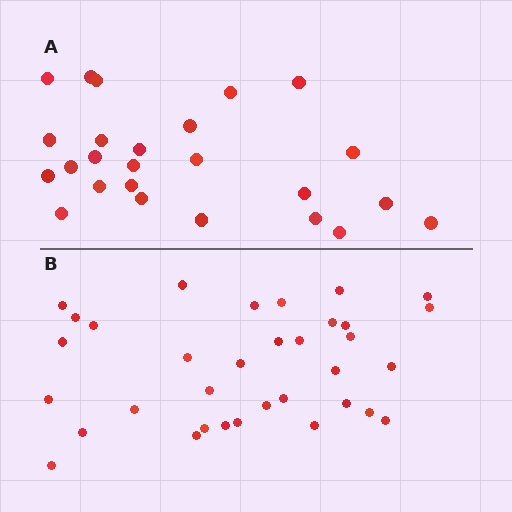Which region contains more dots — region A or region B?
Region B (the bottom region) has more dots.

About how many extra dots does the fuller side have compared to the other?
Region B has roughly 8 or so more dots than region A.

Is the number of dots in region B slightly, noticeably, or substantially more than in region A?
Region B has noticeably more, but not dramatically so. The ratio is roughly 1.4 to 1.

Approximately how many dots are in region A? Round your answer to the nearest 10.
About 20 dots. (The exact count is 25, which rounds to 20.)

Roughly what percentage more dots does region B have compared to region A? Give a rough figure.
About 35% more.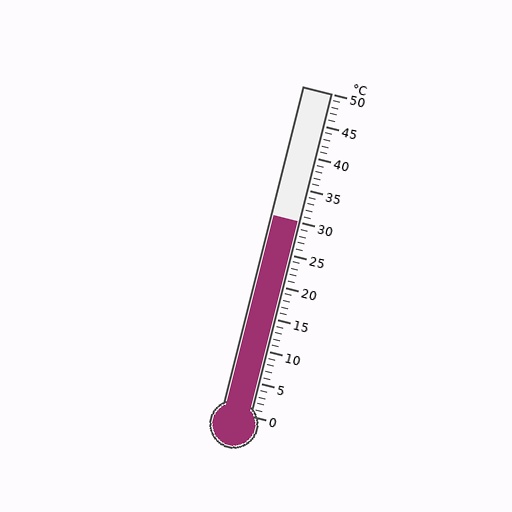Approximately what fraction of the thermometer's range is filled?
The thermometer is filled to approximately 60% of its range.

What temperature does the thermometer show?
The thermometer shows approximately 30°C.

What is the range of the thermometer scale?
The thermometer scale ranges from 0°C to 50°C.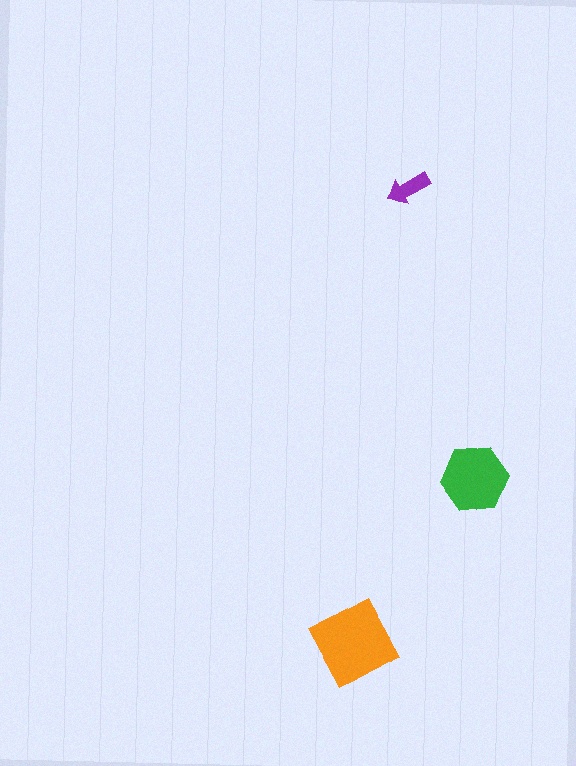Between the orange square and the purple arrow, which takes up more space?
The orange square.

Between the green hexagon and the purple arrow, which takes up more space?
The green hexagon.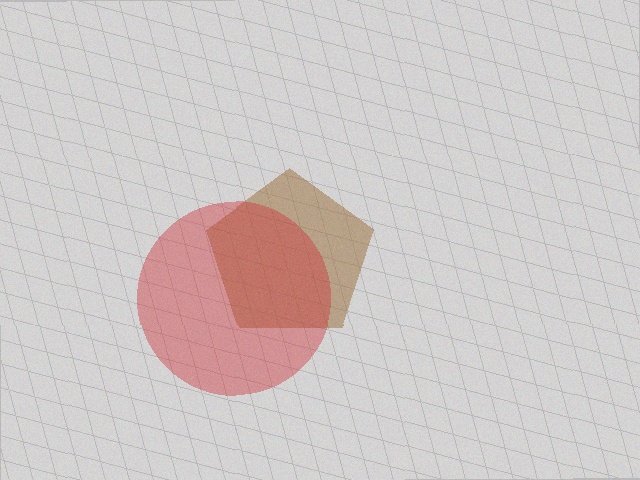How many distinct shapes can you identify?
There are 2 distinct shapes: a brown pentagon, a red circle.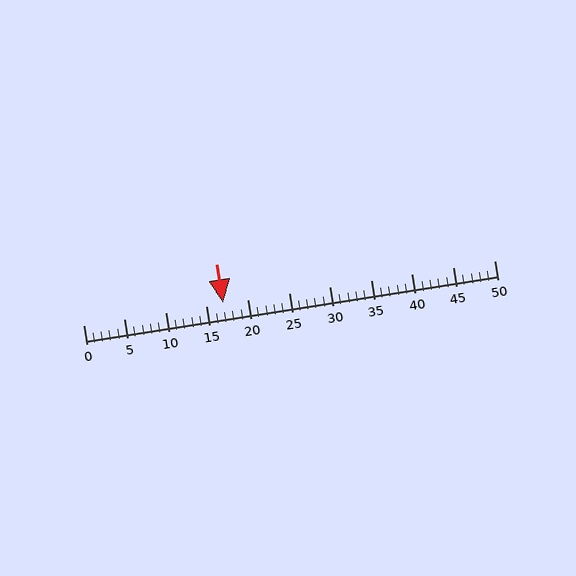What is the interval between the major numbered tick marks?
The major tick marks are spaced 5 units apart.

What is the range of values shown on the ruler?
The ruler shows values from 0 to 50.